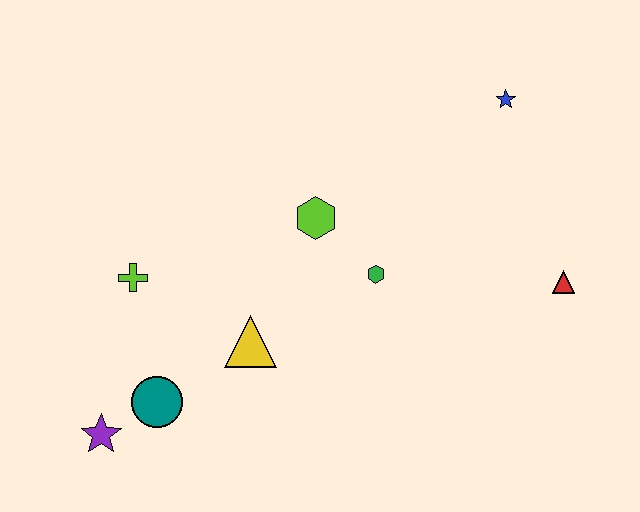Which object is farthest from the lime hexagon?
The purple star is farthest from the lime hexagon.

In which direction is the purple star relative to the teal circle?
The purple star is to the left of the teal circle.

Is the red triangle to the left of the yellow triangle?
No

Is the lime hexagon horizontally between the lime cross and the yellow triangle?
No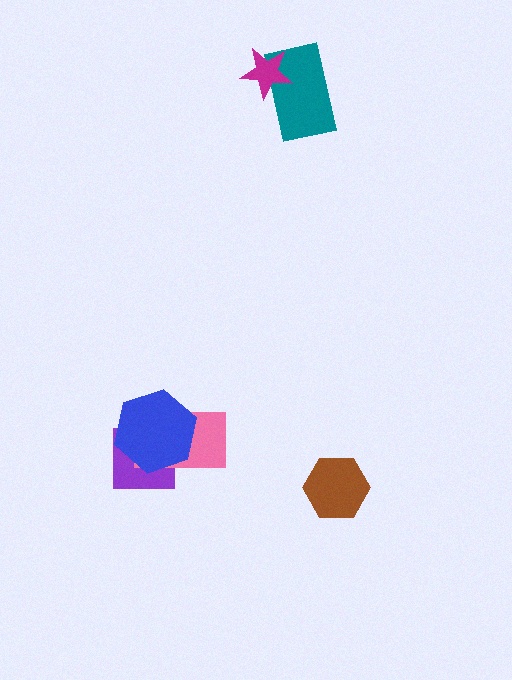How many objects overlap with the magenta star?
1 object overlaps with the magenta star.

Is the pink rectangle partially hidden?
Yes, it is partially covered by another shape.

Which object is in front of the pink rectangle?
The blue hexagon is in front of the pink rectangle.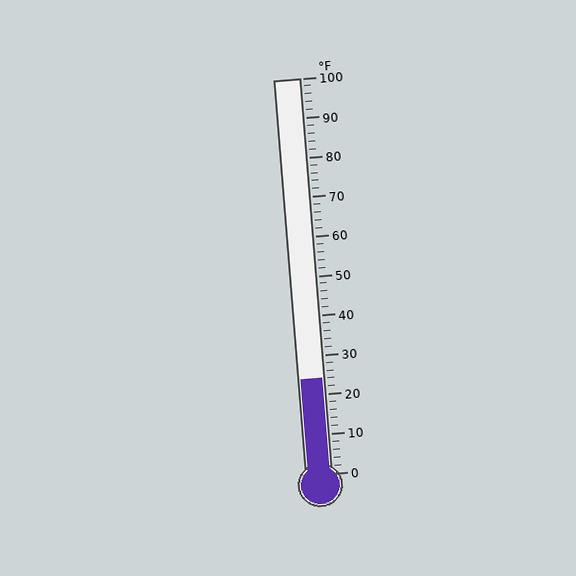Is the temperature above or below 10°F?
The temperature is above 10°F.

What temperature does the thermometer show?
The thermometer shows approximately 24°F.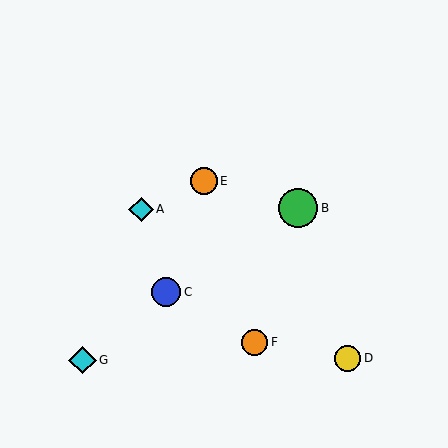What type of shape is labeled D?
Shape D is a yellow circle.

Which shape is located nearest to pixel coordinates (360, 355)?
The yellow circle (labeled D) at (348, 358) is nearest to that location.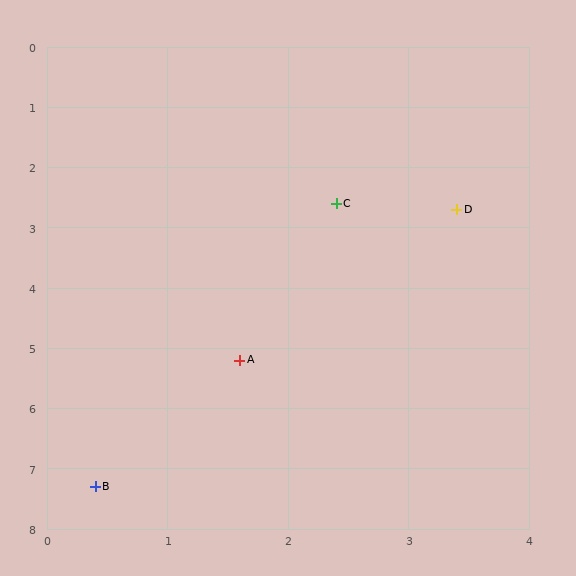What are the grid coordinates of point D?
Point D is at approximately (3.4, 2.7).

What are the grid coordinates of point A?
Point A is at approximately (1.6, 5.2).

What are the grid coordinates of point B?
Point B is at approximately (0.4, 7.3).